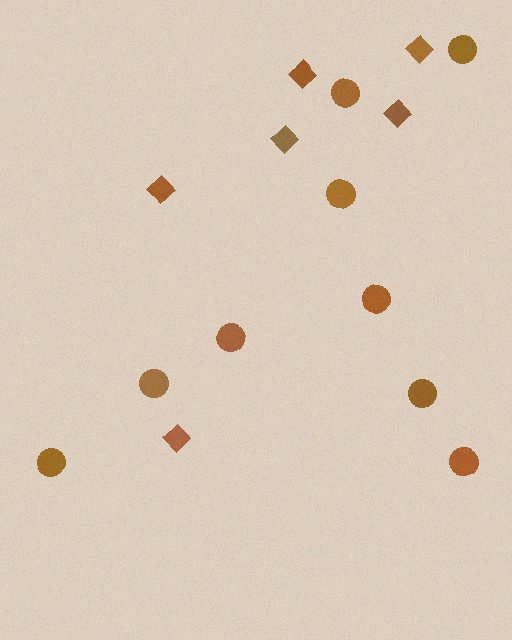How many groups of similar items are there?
There are 2 groups: one group of diamonds (6) and one group of circles (9).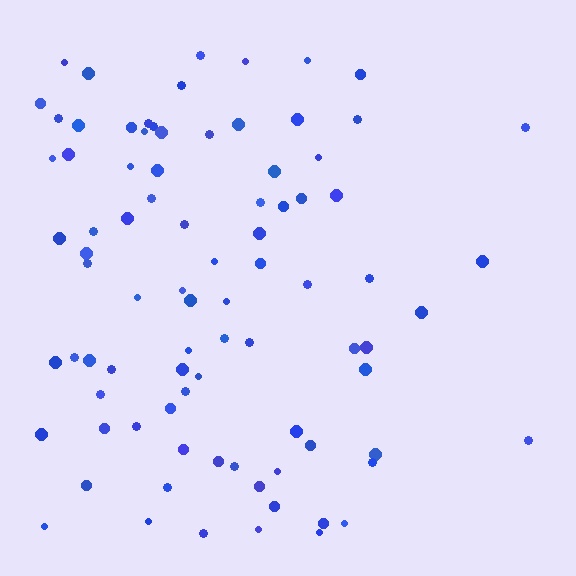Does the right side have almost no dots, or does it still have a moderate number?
Still a moderate number, just noticeably fewer than the left.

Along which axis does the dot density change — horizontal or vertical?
Horizontal.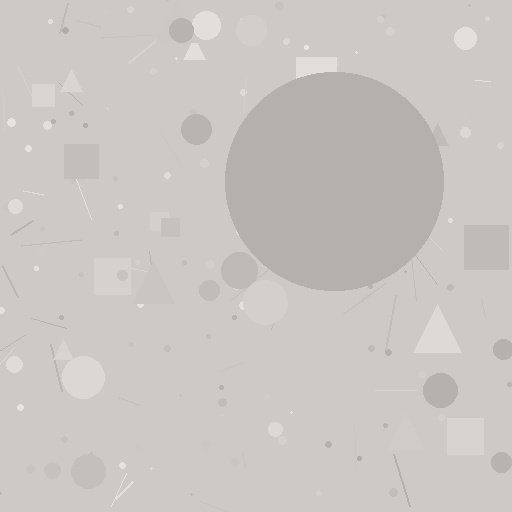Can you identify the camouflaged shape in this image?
The camouflaged shape is a circle.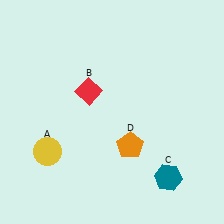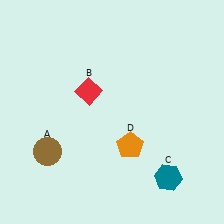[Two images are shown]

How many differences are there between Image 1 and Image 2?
There is 1 difference between the two images.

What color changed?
The circle (A) changed from yellow in Image 1 to brown in Image 2.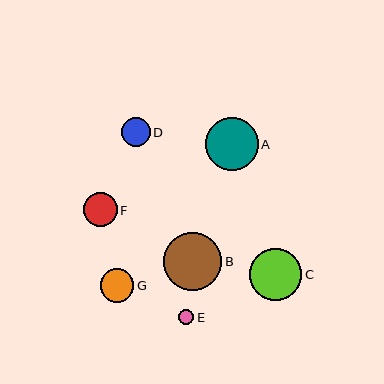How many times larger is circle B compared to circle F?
Circle B is approximately 1.7 times the size of circle F.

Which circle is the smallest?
Circle E is the smallest with a size of approximately 15 pixels.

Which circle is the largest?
Circle B is the largest with a size of approximately 58 pixels.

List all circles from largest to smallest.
From largest to smallest: B, A, C, F, G, D, E.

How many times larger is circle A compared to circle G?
Circle A is approximately 1.6 times the size of circle G.